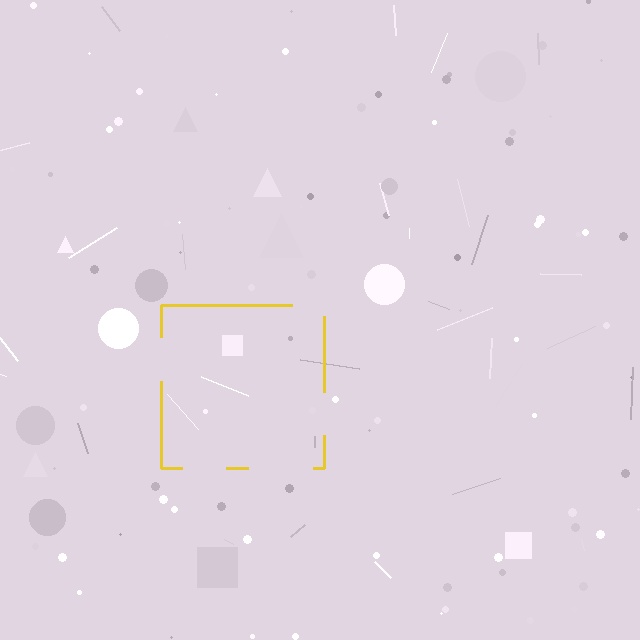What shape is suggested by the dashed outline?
The dashed outline suggests a square.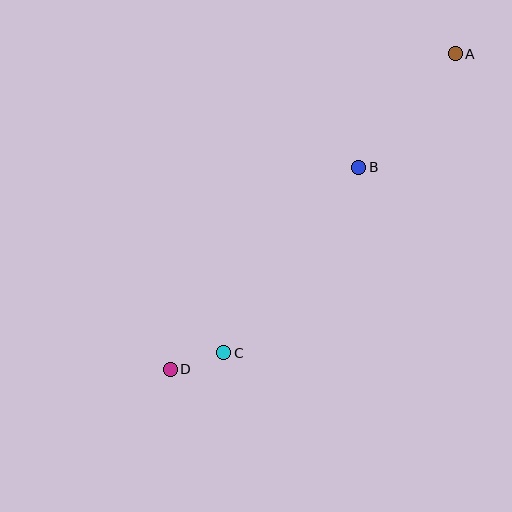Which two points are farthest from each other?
Points A and D are farthest from each other.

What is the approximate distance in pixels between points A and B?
The distance between A and B is approximately 149 pixels.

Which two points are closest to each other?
Points C and D are closest to each other.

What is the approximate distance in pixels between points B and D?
The distance between B and D is approximately 276 pixels.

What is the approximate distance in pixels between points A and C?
The distance between A and C is approximately 378 pixels.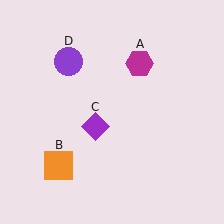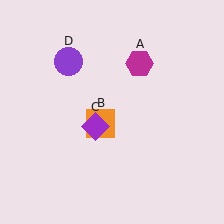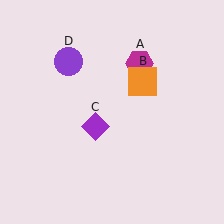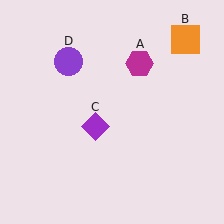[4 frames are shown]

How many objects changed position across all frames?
1 object changed position: orange square (object B).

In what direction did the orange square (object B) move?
The orange square (object B) moved up and to the right.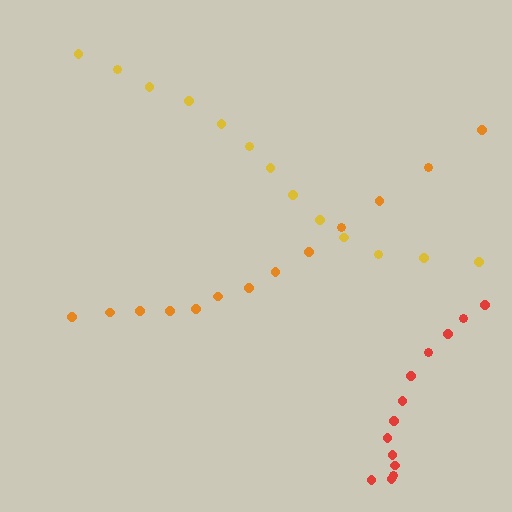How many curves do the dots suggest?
There are 3 distinct paths.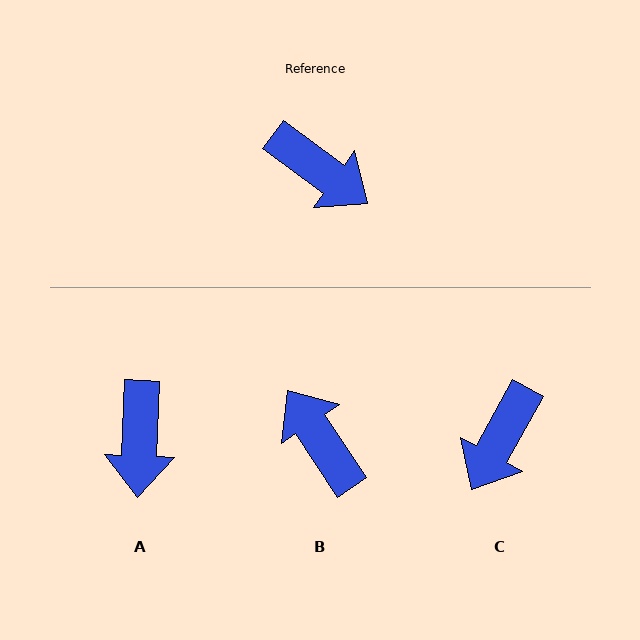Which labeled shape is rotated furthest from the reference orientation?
B, about 160 degrees away.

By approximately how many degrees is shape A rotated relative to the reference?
Approximately 56 degrees clockwise.